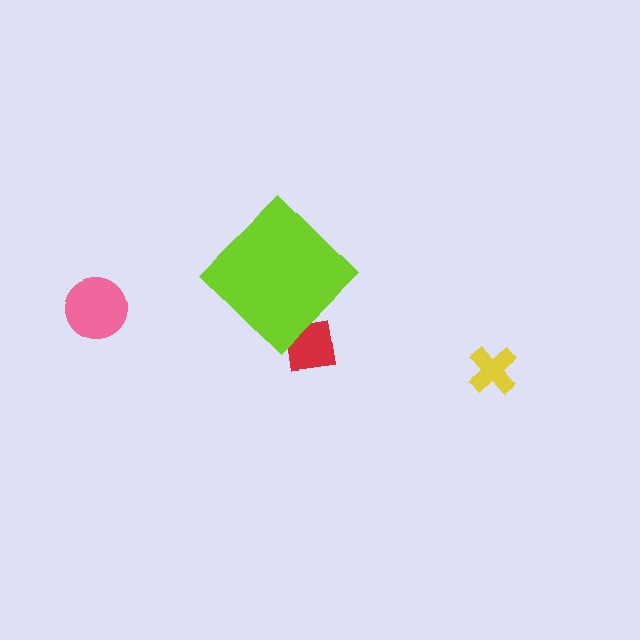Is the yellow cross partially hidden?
No, the yellow cross is fully visible.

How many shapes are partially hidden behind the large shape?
1 shape is partially hidden.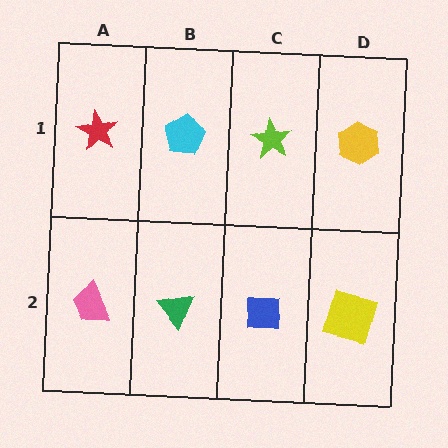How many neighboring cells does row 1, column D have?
2.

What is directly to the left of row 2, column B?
A pink trapezoid.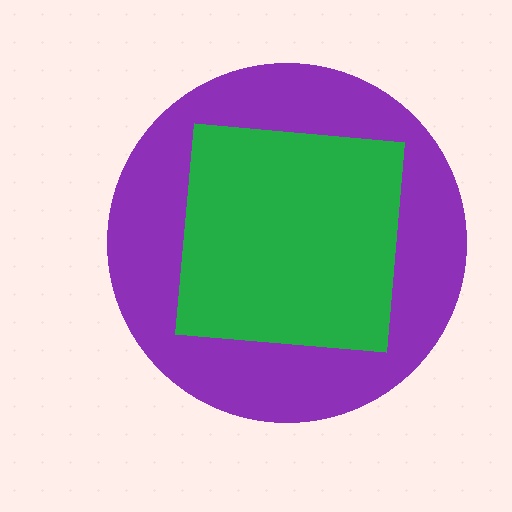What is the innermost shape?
The green square.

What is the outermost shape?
The purple circle.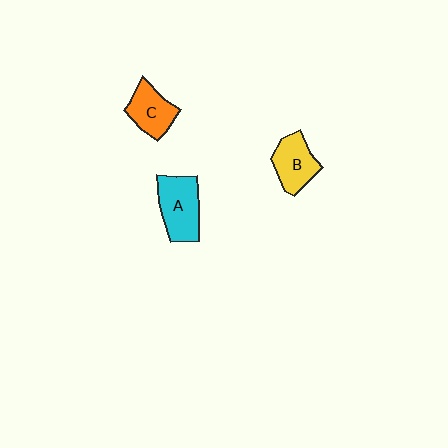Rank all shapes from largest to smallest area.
From largest to smallest: A (cyan), B (yellow), C (orange).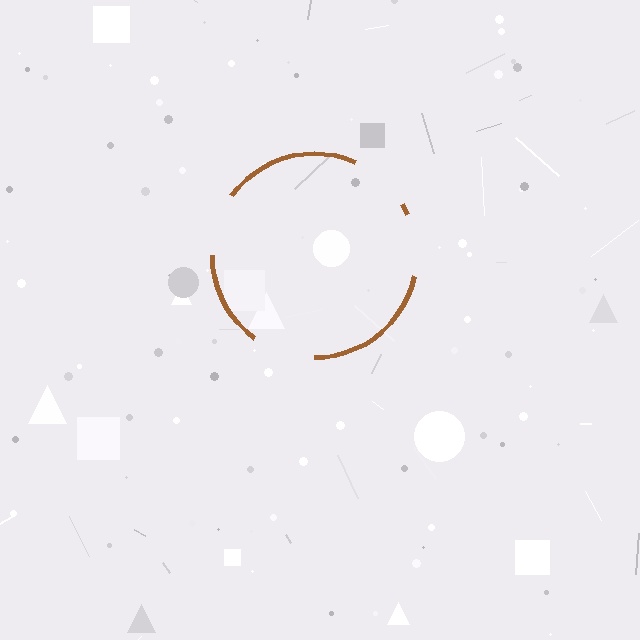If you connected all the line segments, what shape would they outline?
They would outline a circle.